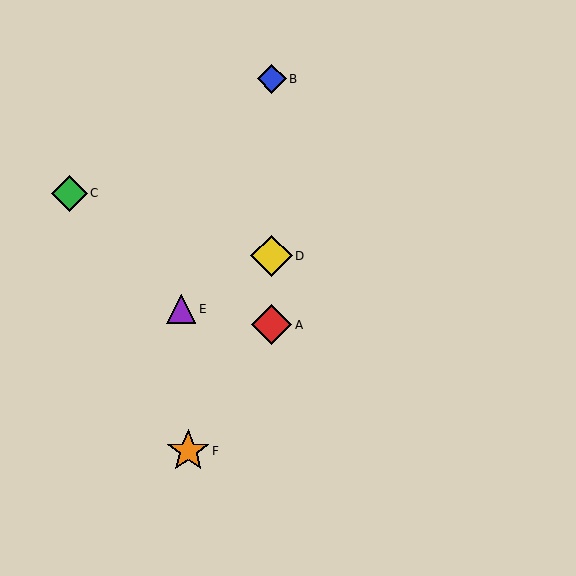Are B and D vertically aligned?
Yes, both are at x≈272.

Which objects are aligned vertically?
Objects A, B, D are aligned vertically.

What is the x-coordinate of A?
Object A is at x≈272.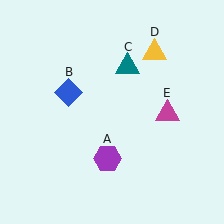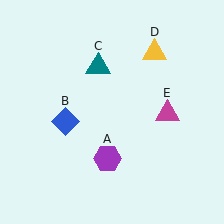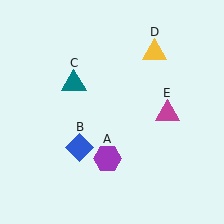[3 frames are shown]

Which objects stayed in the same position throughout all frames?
Purple hexagon (object A) and yellow triangle (object D) and magenta triangle (object E) remained stationary.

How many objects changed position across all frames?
2 objects changed position: blue diamond (object B), teal triangle (object C).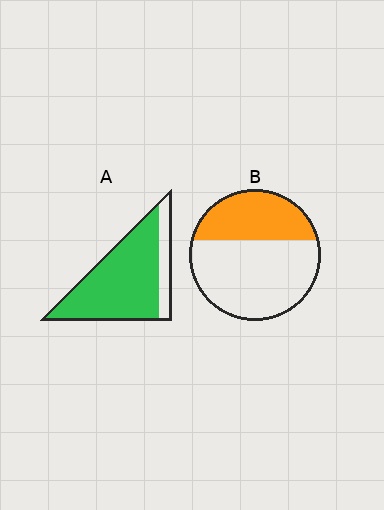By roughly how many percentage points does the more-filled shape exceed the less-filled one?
By roughly 45 percentage points (A over B).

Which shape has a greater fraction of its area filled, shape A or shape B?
Shape A.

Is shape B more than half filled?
No.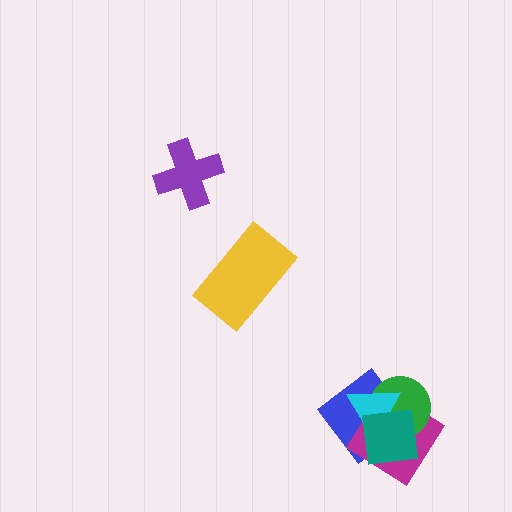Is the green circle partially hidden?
Yes, it is partially covered by another shape.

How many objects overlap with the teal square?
4 objects overlap with the teal square.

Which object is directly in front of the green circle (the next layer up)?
The cyan triangle is directly in front of the green circle.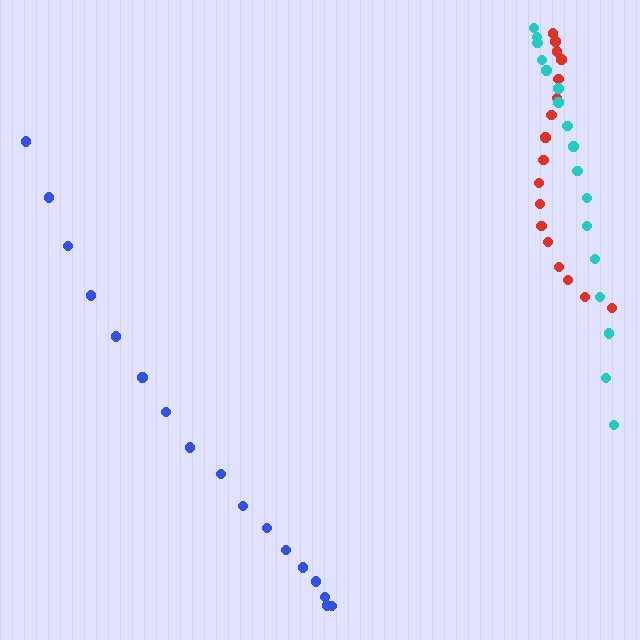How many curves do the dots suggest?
There are 3 distinct paths.